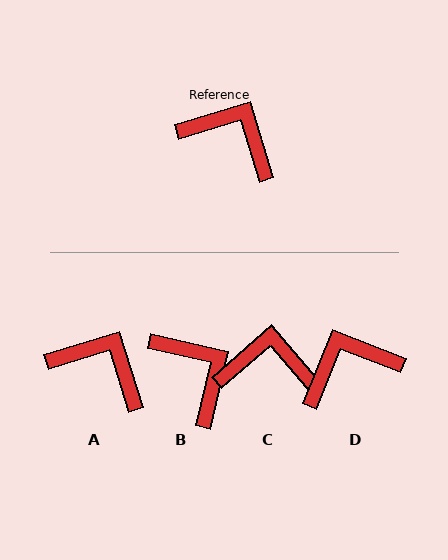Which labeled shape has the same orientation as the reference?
A.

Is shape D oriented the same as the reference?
No, it is off by about 51 degrees.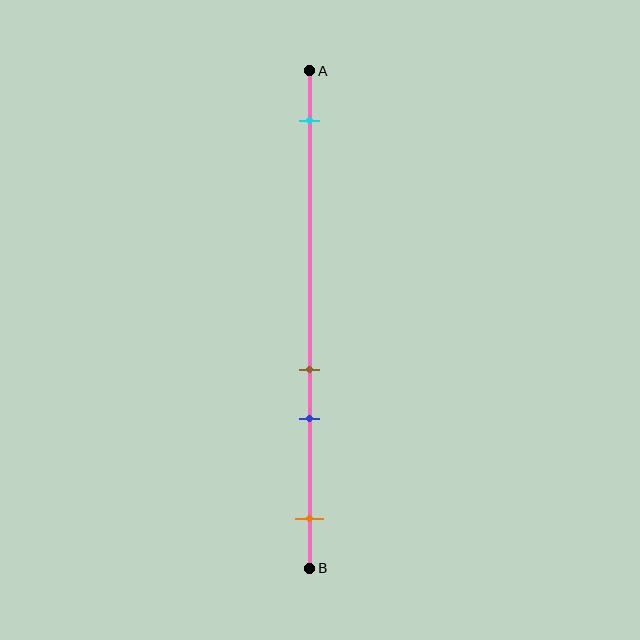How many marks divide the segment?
There are 4 marks dividing the segment.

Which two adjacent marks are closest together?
The brown and blue marks are the closest adjacent pair.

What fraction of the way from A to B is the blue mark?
The blue mark is approximately 70% (0.7) of the way from A to B.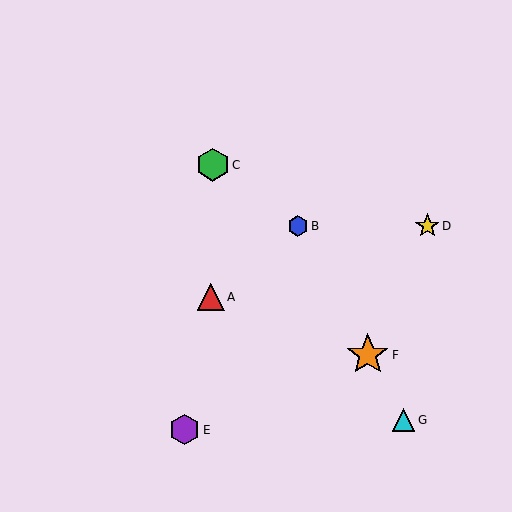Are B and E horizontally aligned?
No, B is at y≈226 and E is at y≈430.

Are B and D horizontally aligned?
Yes, both are at y≈226.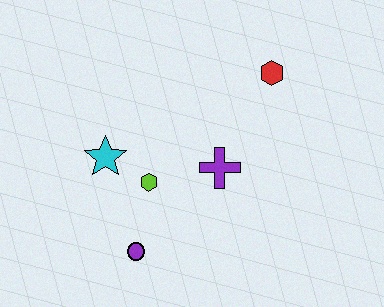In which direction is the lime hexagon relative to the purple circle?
The lime hexagon is above the purple circle.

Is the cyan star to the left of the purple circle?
Yes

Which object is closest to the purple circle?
The lime hexagon is closest to the purple circle.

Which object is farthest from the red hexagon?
The purple circle is farthest from the red hexagon.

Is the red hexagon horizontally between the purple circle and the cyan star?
No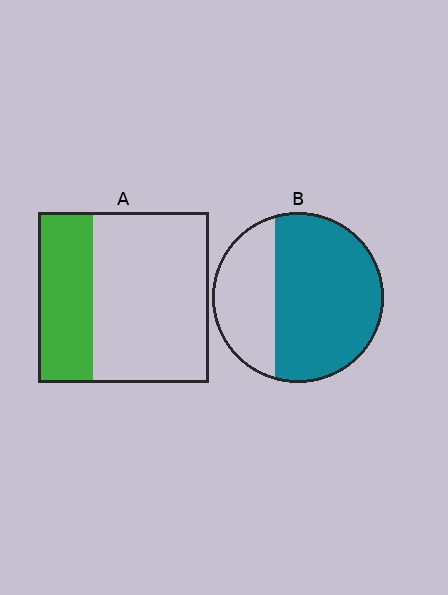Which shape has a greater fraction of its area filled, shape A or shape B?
Shape B.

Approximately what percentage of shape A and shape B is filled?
A is approximately 30% and B is approximately 65%.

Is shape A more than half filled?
No.